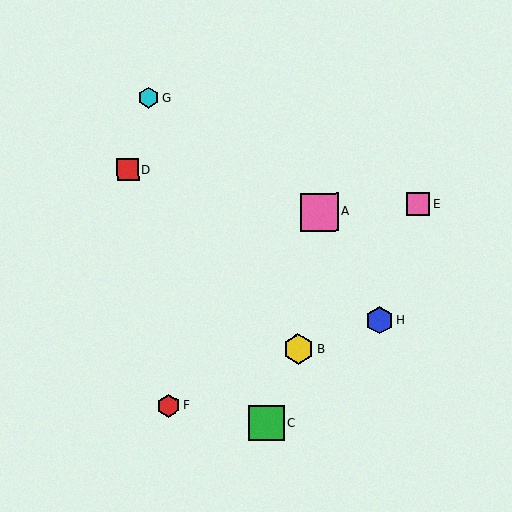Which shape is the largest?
The pink square (labeled A) is the largest.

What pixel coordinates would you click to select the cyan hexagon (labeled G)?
Click at (149, 97) to select the cyan hexagon G.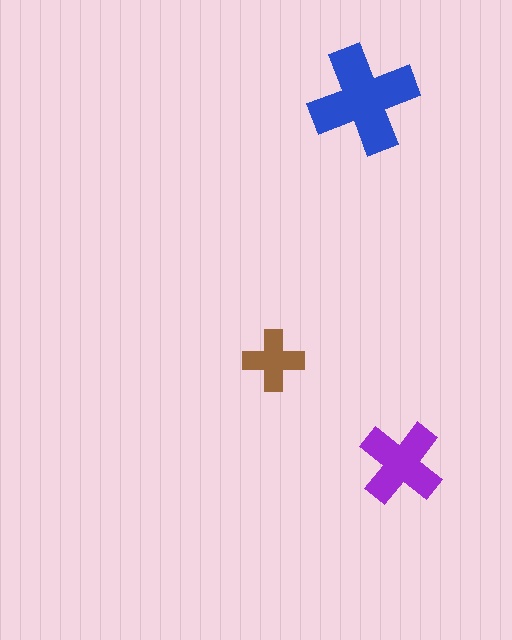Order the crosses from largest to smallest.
the blue one, the purple one, the brown one.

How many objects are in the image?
There are 3 objects in the image.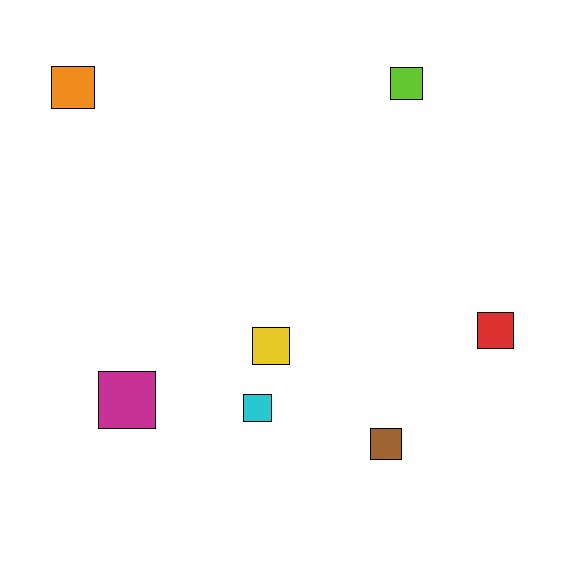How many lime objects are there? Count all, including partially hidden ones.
There is 1 lime object.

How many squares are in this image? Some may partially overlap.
There are 7 squares.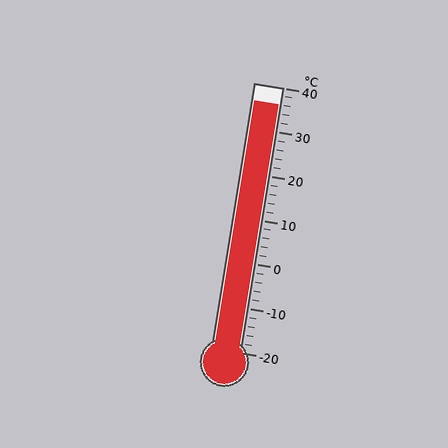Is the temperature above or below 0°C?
The temperature is above 0°C.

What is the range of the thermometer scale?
The thermometer scale ranges from -20°C to 40°C.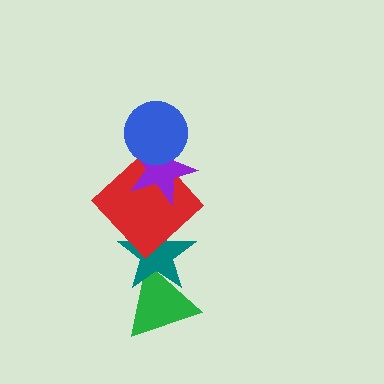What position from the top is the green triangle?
The green triangle is 5th from the top.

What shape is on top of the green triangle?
The teal star is on top of the green triangle.